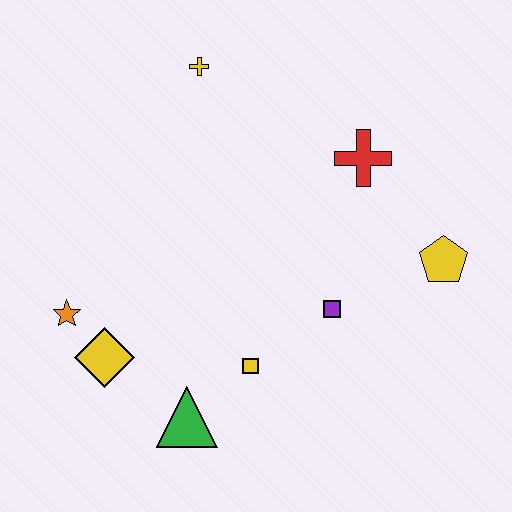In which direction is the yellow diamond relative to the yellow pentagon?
The yellow diamond is to the left of the yellow pentagon.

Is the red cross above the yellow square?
Yes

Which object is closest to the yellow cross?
The red cross is closest to the yellow cross.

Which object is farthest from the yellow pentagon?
The orange star is farthest from the yellow pentagon.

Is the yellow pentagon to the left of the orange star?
No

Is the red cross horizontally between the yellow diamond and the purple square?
No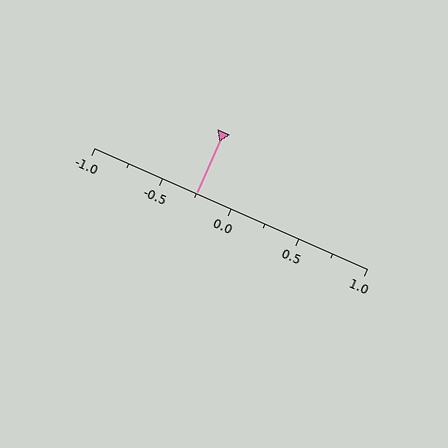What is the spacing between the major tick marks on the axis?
The major ticks are spaced 0.5 apart.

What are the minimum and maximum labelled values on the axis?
The axis runs from -1.0 to 1.0.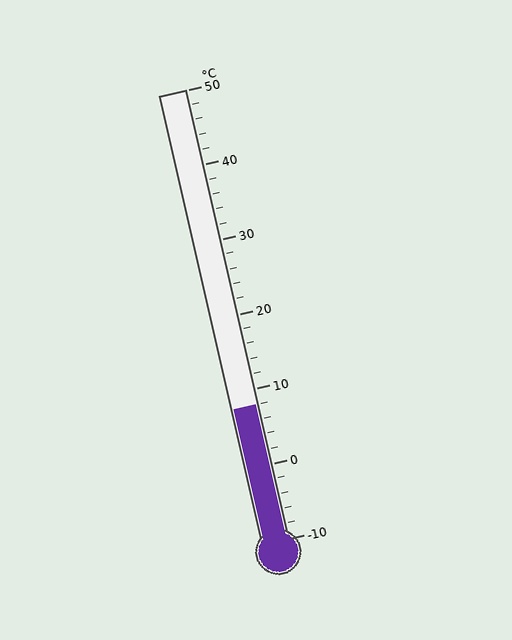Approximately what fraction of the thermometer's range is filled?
The thermometer is filled to approximately 30% of its range.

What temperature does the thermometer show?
The thermometer shows approximately 8°C.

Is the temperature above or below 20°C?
The temperature is below 20°C.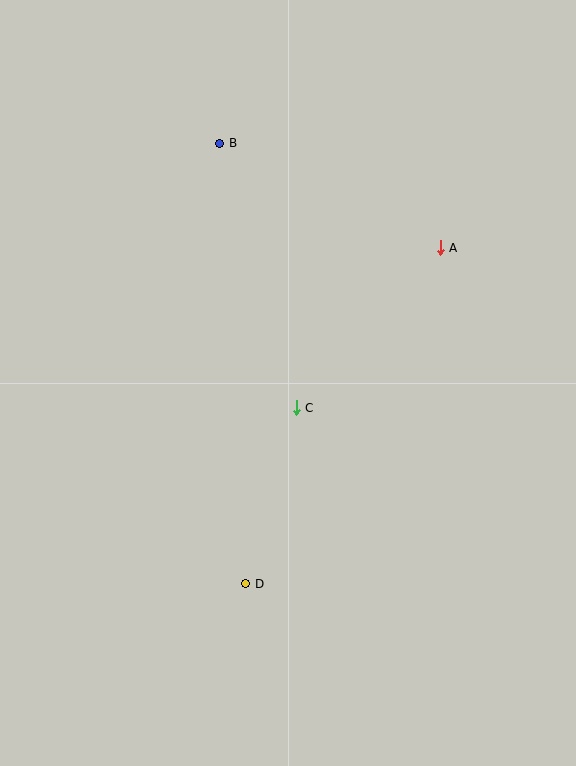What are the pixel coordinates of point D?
Point D is at (246, 584).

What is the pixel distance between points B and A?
The distance between B and A is 244 pixels.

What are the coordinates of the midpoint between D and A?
The midpoint between D and A is at (343, 416).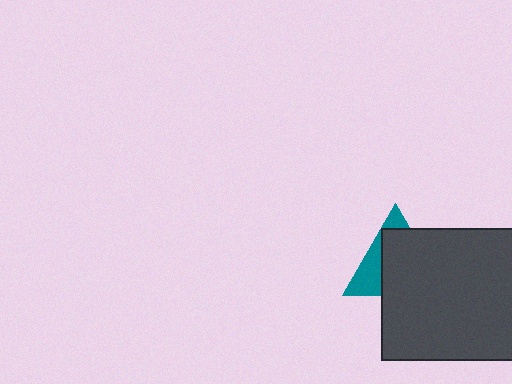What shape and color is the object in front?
The object in front is a dark gray rectangle.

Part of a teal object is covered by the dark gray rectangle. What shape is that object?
It is a triangle.